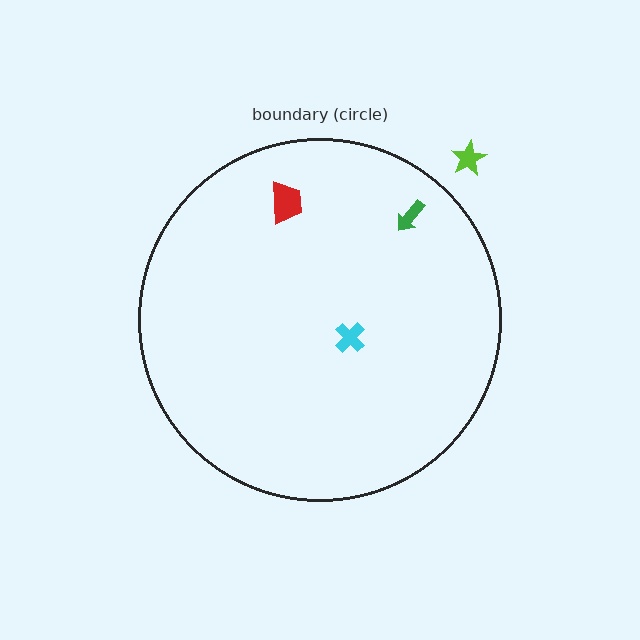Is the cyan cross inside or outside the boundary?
Inside.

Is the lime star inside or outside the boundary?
Outside.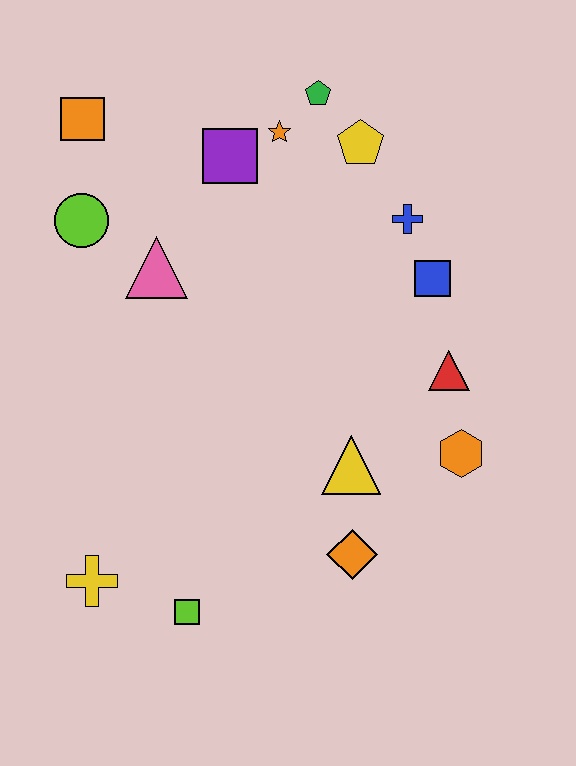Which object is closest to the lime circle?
The pink triangle is closest to the lime circle.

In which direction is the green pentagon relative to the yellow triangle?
The green pentagon is above the yellow triangle.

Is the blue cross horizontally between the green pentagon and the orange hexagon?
Yes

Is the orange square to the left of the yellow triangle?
Yes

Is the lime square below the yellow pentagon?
Yes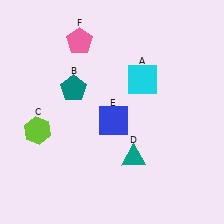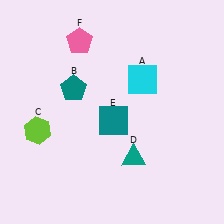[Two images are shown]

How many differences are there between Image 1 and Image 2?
There is 1 difference between the two images.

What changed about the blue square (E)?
In Image 1, E is blue. In Image 2, it changed to teal.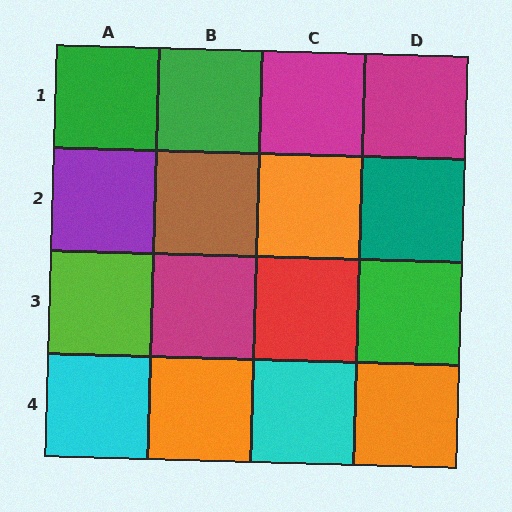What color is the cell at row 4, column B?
Orange.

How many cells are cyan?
2 cells are cyan.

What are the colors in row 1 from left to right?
Green, green, magenta, magenta.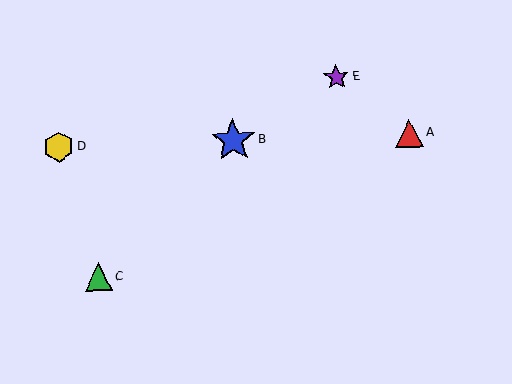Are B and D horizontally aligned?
Yes, both are at y≈140.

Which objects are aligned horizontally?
Objects A, B, D are aligned horizontally.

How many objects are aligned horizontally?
3 objects (A, B, D) are aligned horizontally.